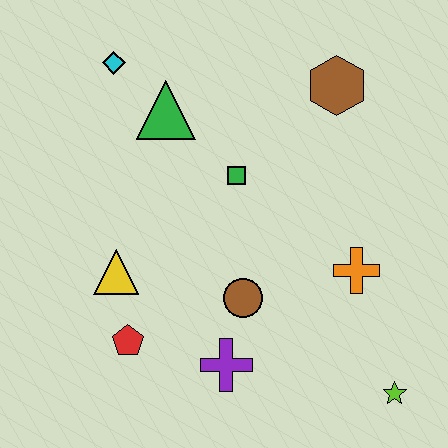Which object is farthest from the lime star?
The cyan diamond is farthest from the lime star.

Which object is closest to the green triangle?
The cyan diamond is closest to the green triangle.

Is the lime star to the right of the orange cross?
Yes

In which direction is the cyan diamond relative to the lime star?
The cyan diamond is above the lime star.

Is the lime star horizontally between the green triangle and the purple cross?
No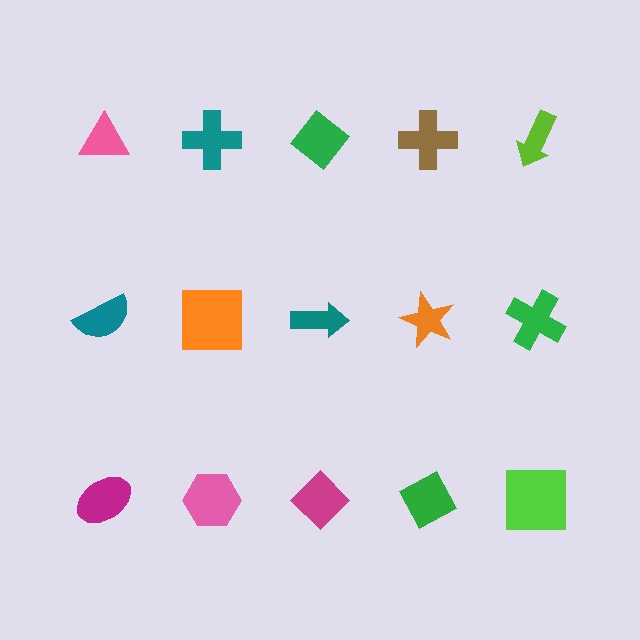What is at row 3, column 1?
A magenta ellipse.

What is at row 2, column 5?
A green cross.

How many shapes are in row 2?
5 shapes.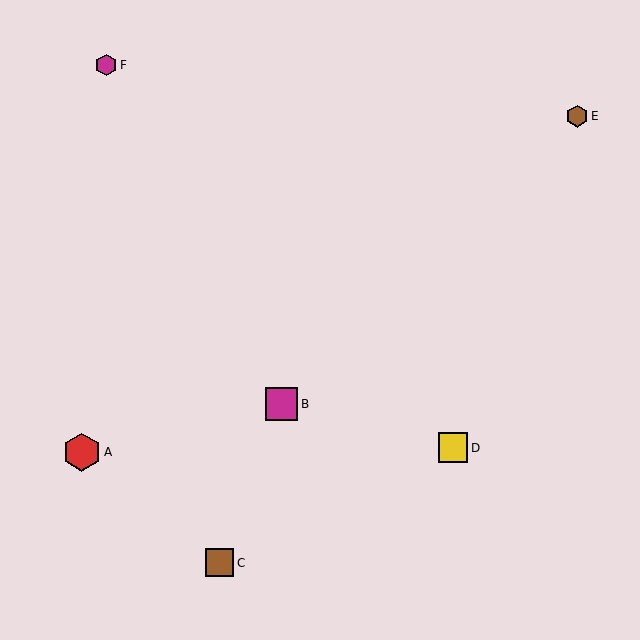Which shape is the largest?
The red hexagon (labeled A) is the largest.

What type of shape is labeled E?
Shape E is a brown hexagon.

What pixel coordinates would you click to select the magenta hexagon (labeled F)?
Click at (106, 65) to select the magenta hexagon F.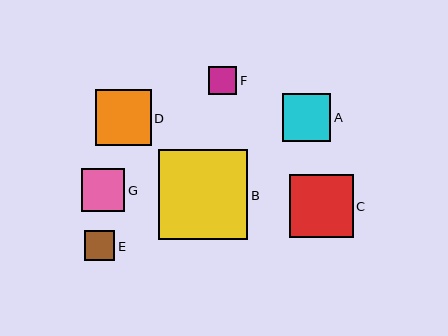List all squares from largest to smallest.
From largest to smallest: B, C, D, A, G, E, F.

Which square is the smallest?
Square F is the smallest with a size of approximately 29 pixels.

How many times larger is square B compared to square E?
Square B is approximately 3.0 times the size of square E.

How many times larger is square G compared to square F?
Square G is approximately 1.5 times the size of square F.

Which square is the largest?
Square B is the largest with a size of approximately 90 pixels.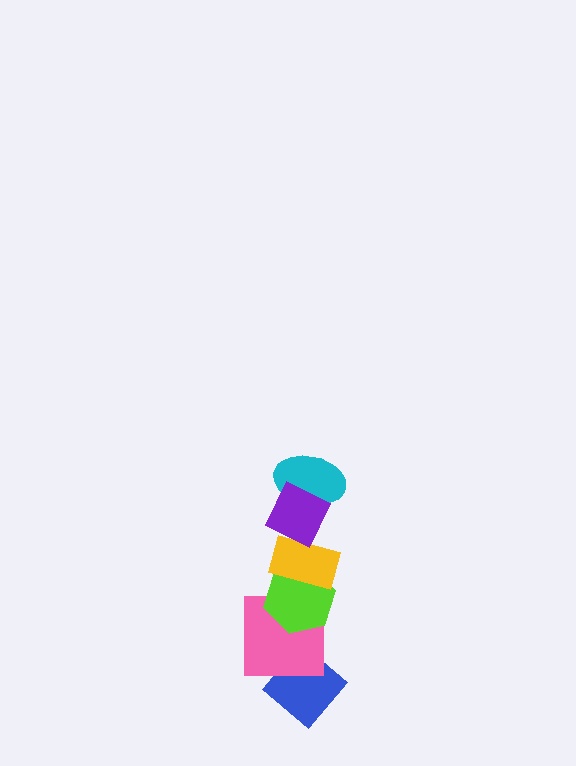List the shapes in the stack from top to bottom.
From top to bottom: the purple square, the cyan ellipse, the yellow rectangle, the lime hexagon, the pink square, the blue diamond.